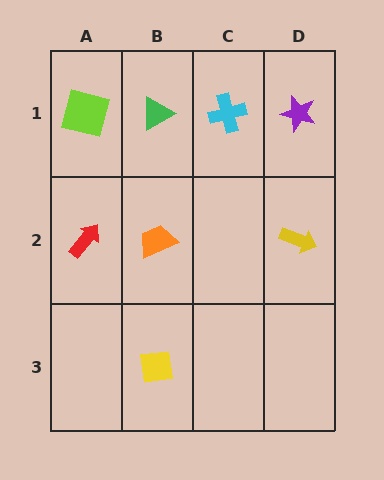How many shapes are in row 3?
1 shape.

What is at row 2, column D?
A yellow arrow.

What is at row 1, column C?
A cyan cross.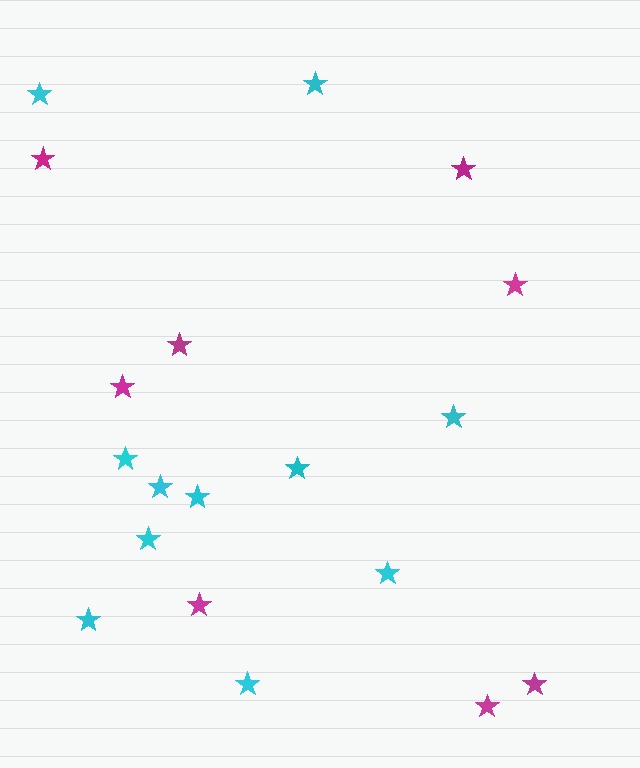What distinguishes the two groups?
There are 2 groups: one group of magenta stars (8) and one group of cyan stars (11).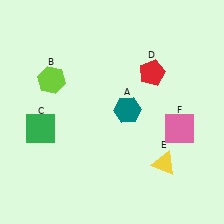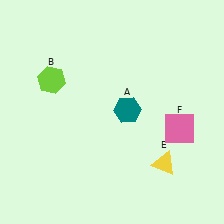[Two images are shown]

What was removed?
The green square (C), the red pentagon (D) were removed in Image 2.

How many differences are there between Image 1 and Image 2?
There are 2 differences between the two images.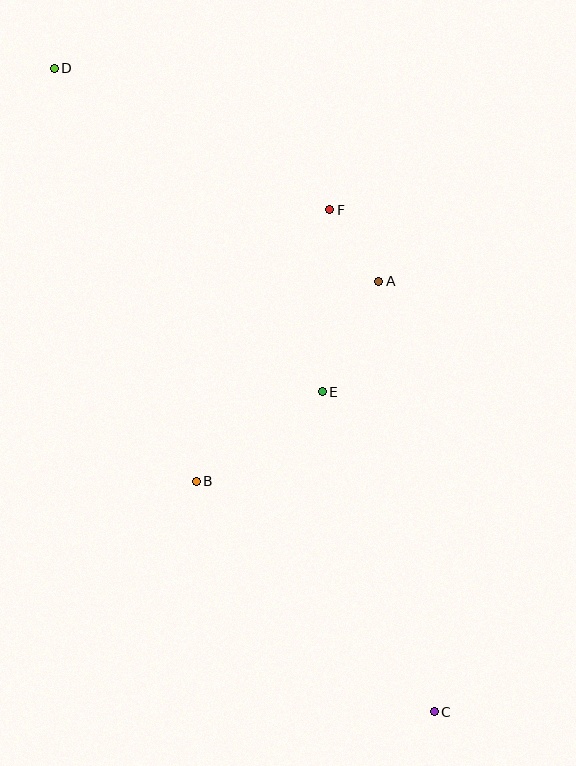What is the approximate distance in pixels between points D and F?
The distance between D and F is approximately 310 pixels.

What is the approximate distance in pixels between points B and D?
The distance between B and D is approximately 437 pixels.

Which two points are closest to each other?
Points A and F are closest to each other.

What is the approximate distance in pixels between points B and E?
The distance between B and E is approximately 154 pixels.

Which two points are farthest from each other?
Points C and D are farthest from each other.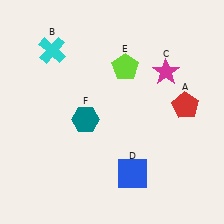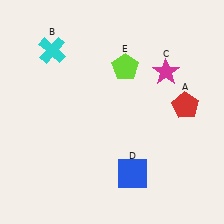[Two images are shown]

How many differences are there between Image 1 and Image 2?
There is 1 difference between the two images.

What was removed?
The teal hexagon (F) was removed in Image 2.